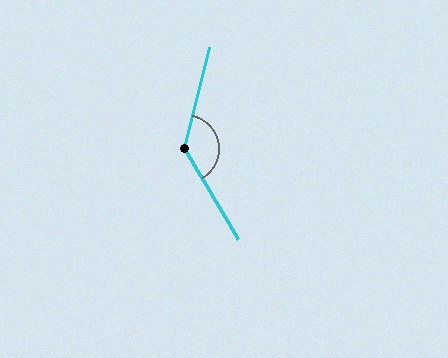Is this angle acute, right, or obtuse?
It is obtuse.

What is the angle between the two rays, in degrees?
Approximately 136 degrees.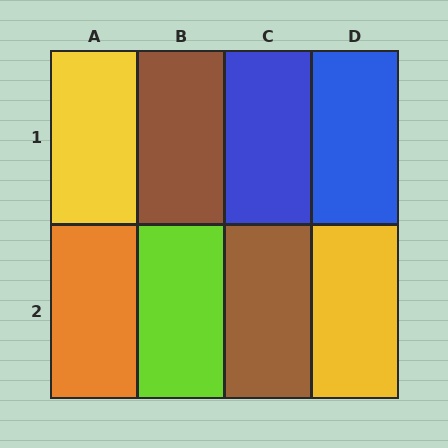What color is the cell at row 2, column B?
Lime.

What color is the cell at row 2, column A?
Orange.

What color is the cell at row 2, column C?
Brown.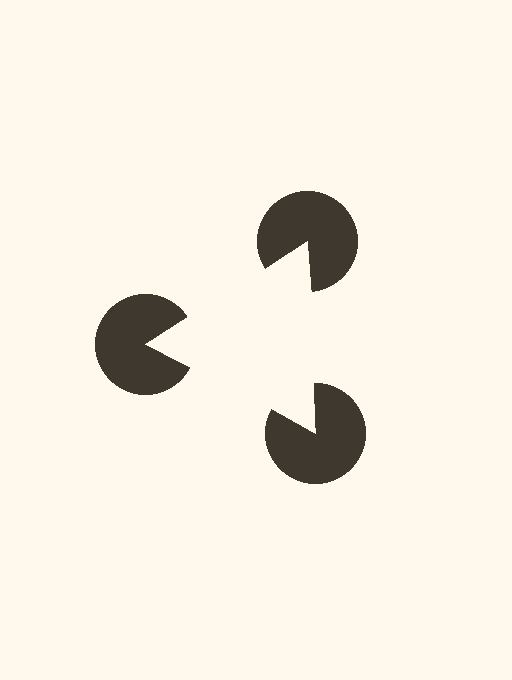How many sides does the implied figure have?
3 sides.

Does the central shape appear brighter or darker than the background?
It typically appears slightly brighter than the background, even though no actual brightness change is drawn.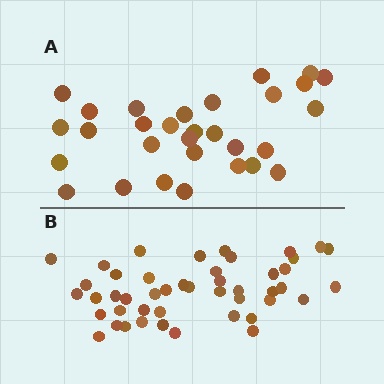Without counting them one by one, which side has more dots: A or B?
Region B (the bottom region) has more dots.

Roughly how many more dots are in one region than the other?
Region B has approximately 15 more dots than region A.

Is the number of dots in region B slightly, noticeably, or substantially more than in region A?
Region B has substantially more. The ratio is roughly 1.5 to 1.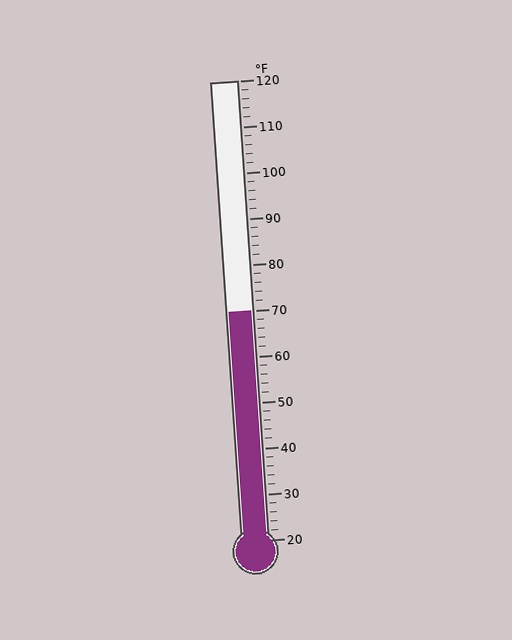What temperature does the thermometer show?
The thermometer shows approximately 70°F.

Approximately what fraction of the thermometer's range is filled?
The thermometer is filled to approximately 50% of its range.